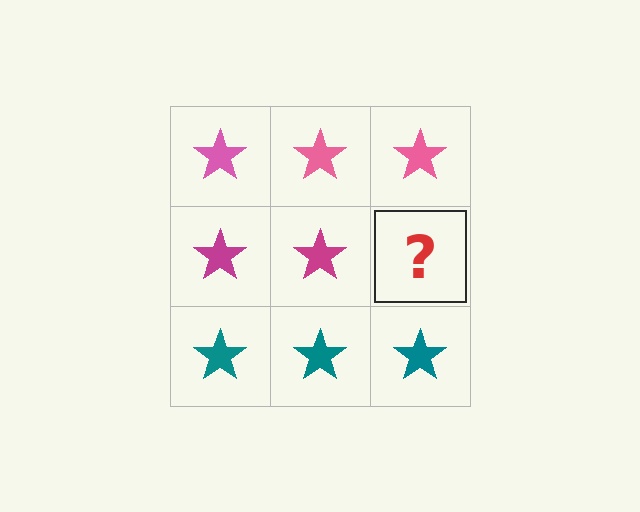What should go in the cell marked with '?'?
The missing cell should contain a magenta star.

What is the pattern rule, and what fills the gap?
The rule is that each row has a consistent color. The gap should be filled with a magenta star.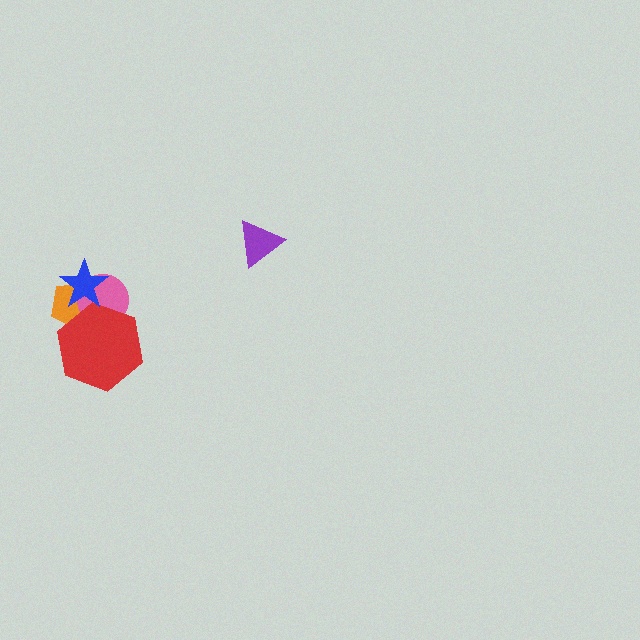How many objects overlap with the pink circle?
3 objects overlap with the pink circle.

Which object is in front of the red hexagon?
The blue star is in front of the red hexagon.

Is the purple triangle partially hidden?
No, no other shape covers it.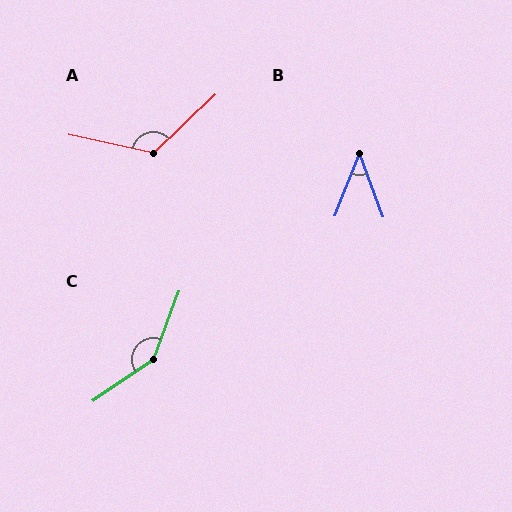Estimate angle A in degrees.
Approximately 124 degrees.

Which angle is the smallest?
B, at approximately 42 degrees.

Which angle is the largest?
C, at approximately 145 degrees.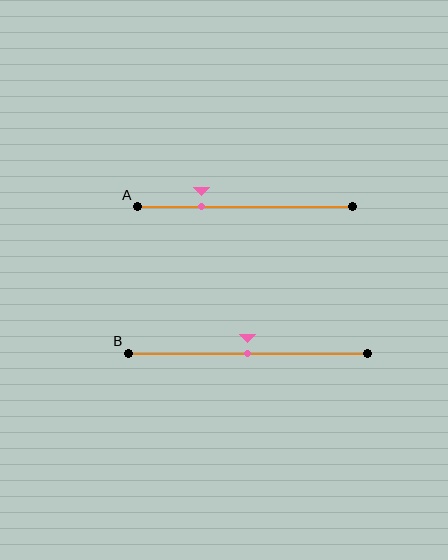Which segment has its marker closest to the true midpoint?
Segment B has its marker closest to the true midpoint.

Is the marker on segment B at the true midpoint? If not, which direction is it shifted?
Yes, the marker on segment B is at the true midpoint.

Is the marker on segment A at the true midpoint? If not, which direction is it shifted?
No, the marker on segment A is shifted to the left by about 20% of the segment length.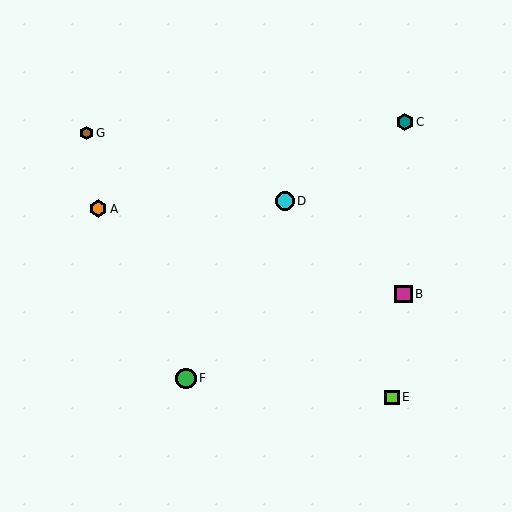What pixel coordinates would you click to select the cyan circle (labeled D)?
Click at (285, 201) to select the cyan circle D.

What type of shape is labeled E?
Shape E is a lime square.